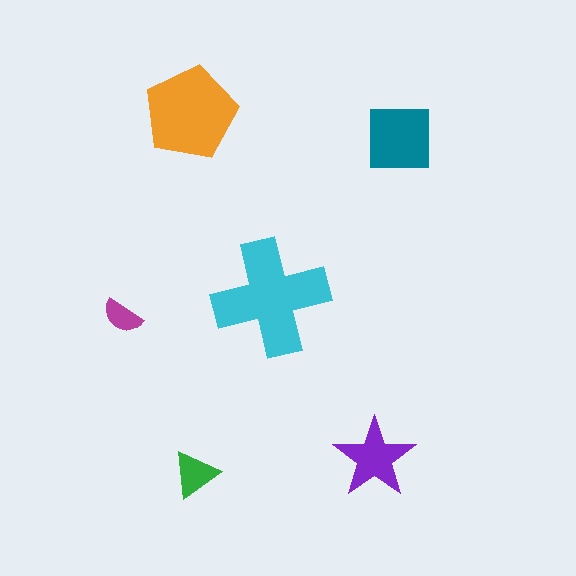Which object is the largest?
The cyan cross.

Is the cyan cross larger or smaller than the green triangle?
Larger.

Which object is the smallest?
The magenta semicircle.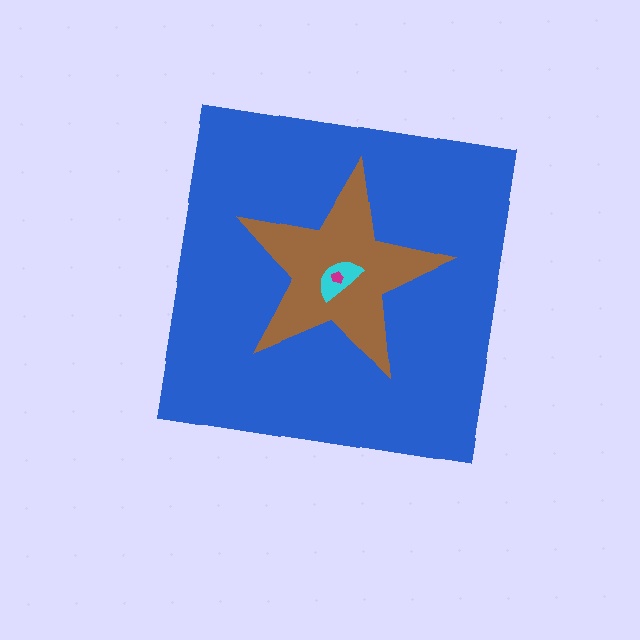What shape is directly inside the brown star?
The cyan semicircle.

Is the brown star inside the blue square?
Yes.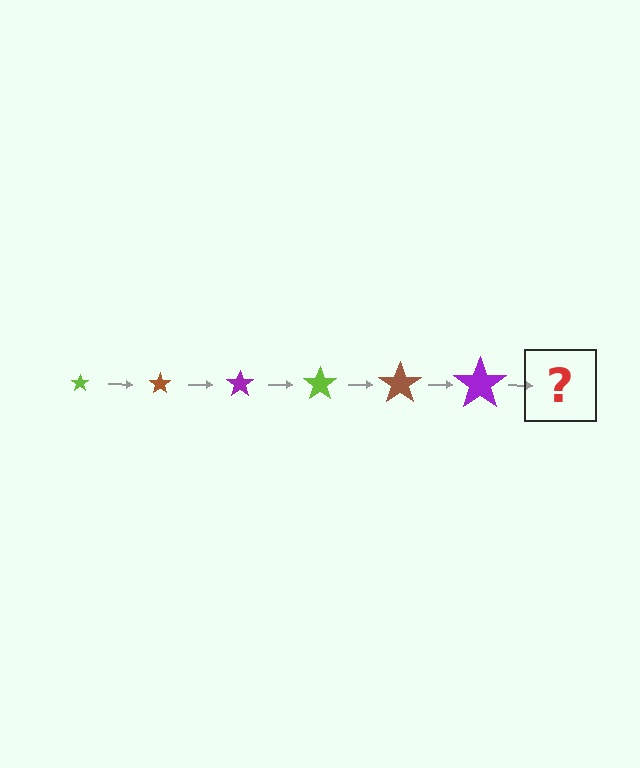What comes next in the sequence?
The next element should be a lime star, larger than the previous one.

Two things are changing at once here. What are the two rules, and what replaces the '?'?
The two rules are that the star grows larger each step and the color cycles through lime, brown, and purple. The '?' should be a lime star, larger than the previous one.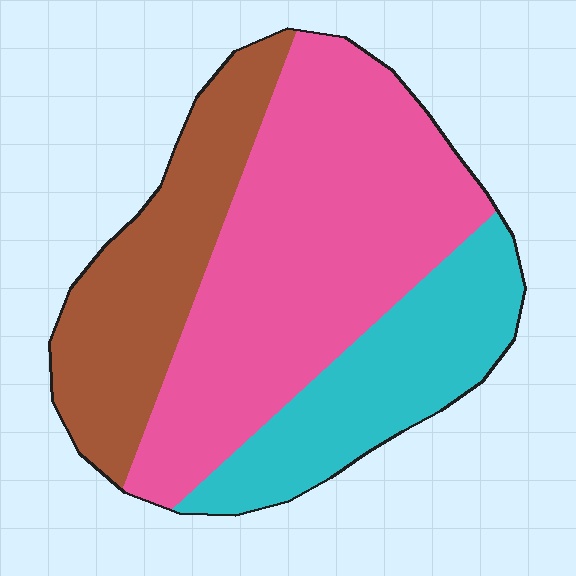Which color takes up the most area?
Pink, at roughly 50%.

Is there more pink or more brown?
Pink.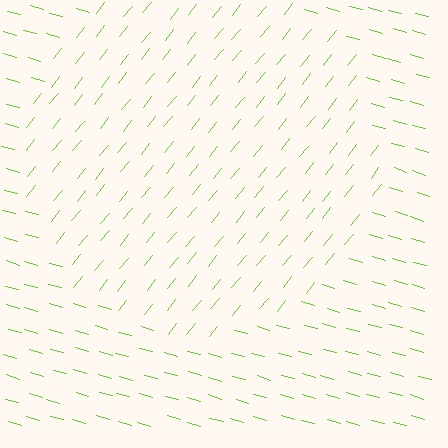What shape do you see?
I see a circle.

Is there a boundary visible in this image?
Yes, there is a texture boundary formed by a change in line orientation.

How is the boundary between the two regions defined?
The boundary is defined purely by a change in line orientation (approximately 67 degrees difference). All lines are the same color and thickness.